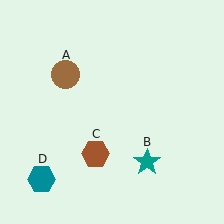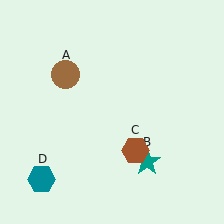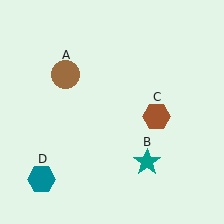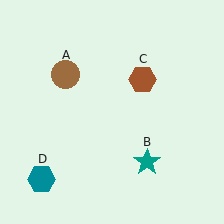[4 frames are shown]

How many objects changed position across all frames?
1 object changed position: brown hexagon (object C).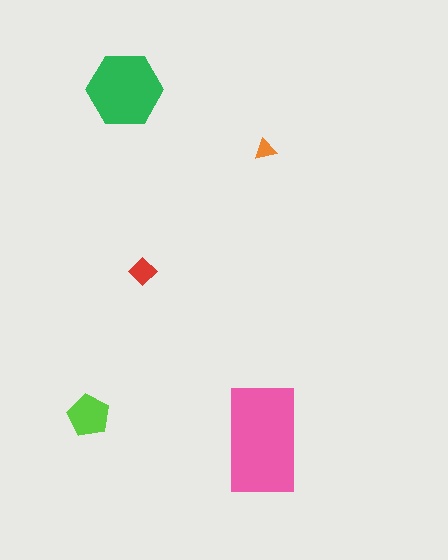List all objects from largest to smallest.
The pink rectangle, the green hexagon, the lime pentagon, the red diamond, the orange triangle.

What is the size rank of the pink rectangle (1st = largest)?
1st.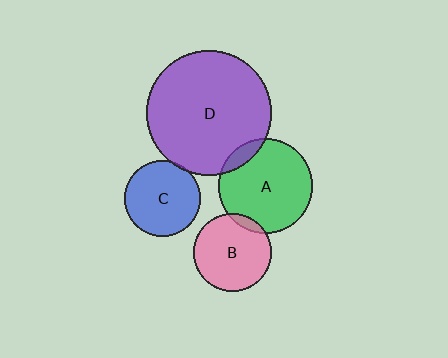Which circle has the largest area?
Circle D (purple).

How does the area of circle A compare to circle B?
Approximately 1.5 times.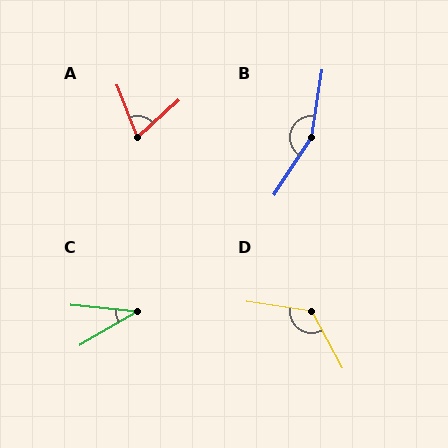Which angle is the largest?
B, at approximately 156 degrees.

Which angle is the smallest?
C, at approximately 36 degrees.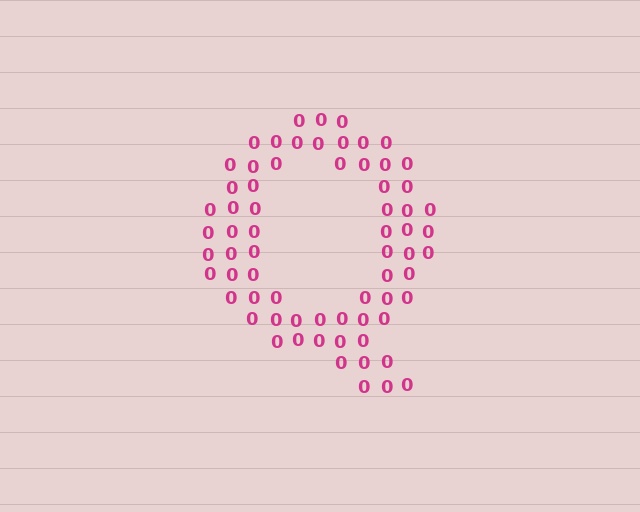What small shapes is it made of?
It is made of small digit 0's.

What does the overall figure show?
The overall figure shows the letter Q.